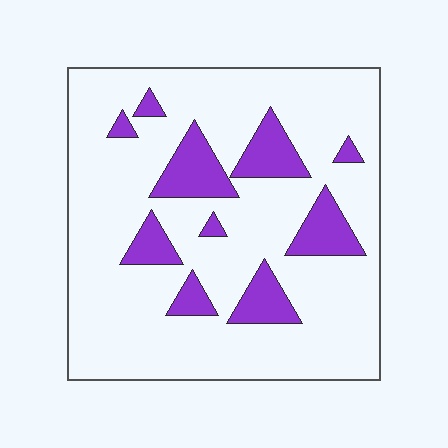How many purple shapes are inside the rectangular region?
10.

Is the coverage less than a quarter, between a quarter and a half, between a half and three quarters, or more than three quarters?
Less than a quarter.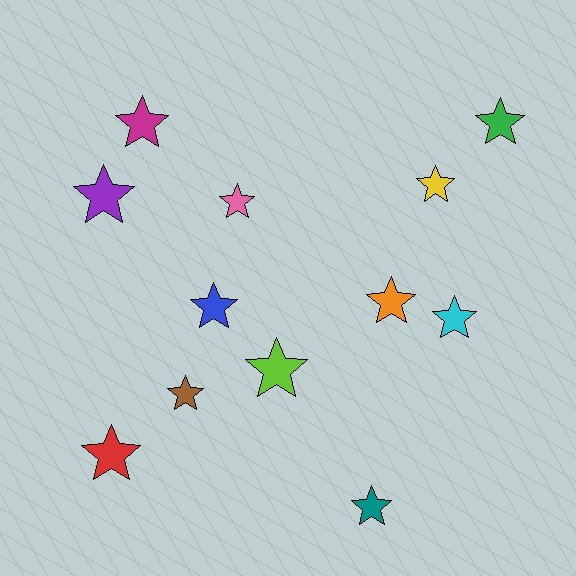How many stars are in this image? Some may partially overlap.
There are 12 stars.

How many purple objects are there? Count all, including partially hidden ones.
There is 1 purple object.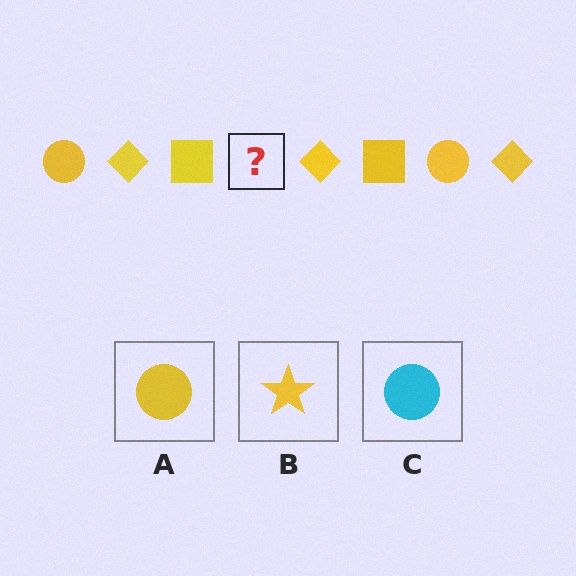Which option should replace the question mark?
Option A.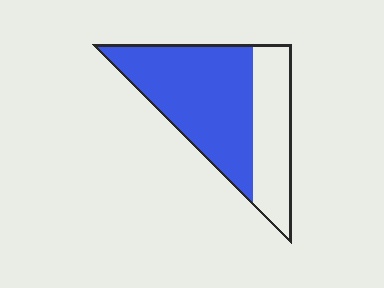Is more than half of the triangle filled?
Yes.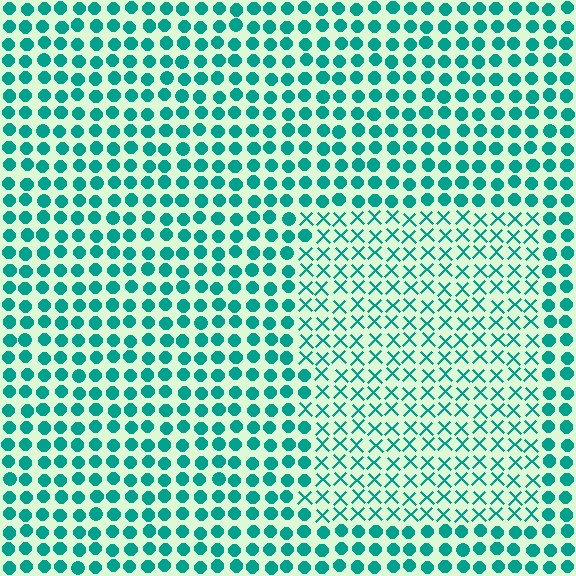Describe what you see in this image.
The image is filled with small teal elements arranged in a uniform grid. A rectangle-shaped region contains X marks, while the surrounding area contains circles. The boundary is defined purely by the change in element shape.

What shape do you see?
I see a rectangle.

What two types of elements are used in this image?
The image uses X marks inside the rectangle region and circles outside it.